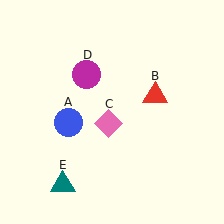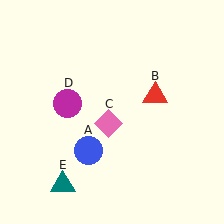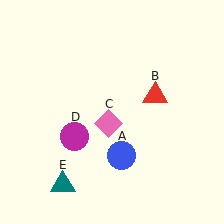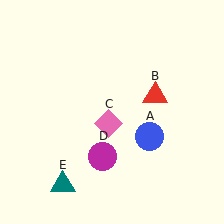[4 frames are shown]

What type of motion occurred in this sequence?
The blue circle (object A), magenta circle (object D) rotated counterclockwise around the center of the scene.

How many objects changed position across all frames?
2 objects changed position: blue circle (object A), magenta circle (object D).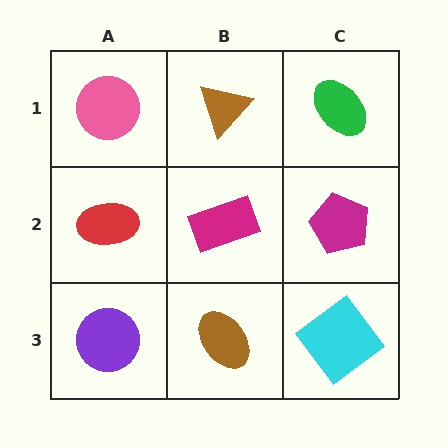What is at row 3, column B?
A brown ellipse.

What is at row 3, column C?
A cyan diamond.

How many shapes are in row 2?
3 shapes.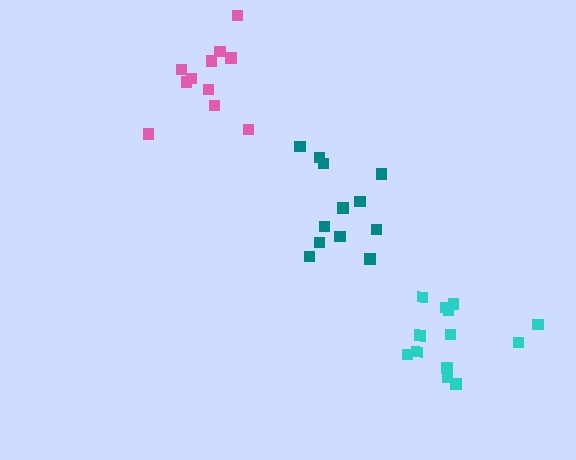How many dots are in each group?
Group 1: 13 dots, Group 2: 11 dots, Group 3: 12 dots (36 total).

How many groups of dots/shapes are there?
There are 3 groups.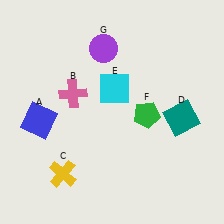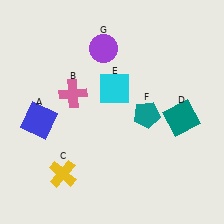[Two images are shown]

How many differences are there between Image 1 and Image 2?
There is 1 difference between the two images.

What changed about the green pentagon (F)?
In Image 1, F is green. In Image 2, it changed to teal.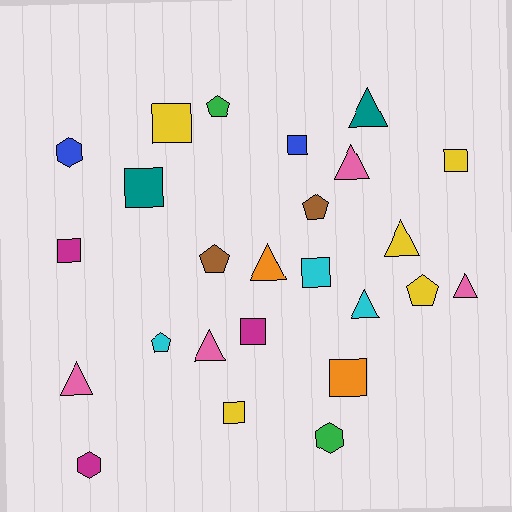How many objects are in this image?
There are 25 objects.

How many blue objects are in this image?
There are 2 blue objects.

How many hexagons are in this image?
There are 3 hexagons.